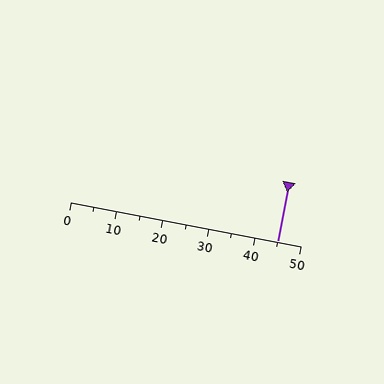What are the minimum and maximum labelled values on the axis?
The axis runs from 0 to 50.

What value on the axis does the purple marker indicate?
The marker indicates approximately 45.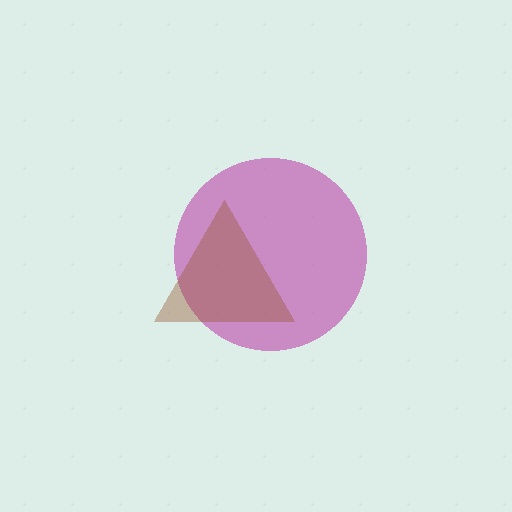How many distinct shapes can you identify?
There are 2 distinct shapes: a magenta circle, a brown triangle.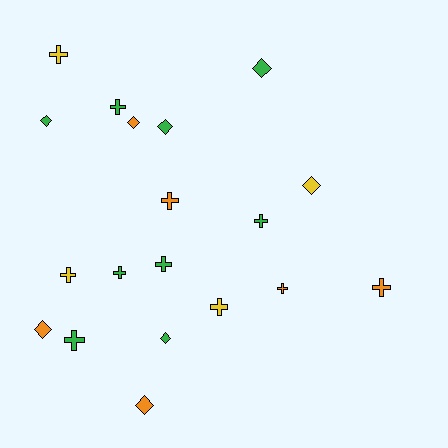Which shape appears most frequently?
Cross, with 11 objects.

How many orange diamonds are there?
There are 3 orange diamonds.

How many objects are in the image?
There are 19 objects.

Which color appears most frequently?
Green, with 9 objects.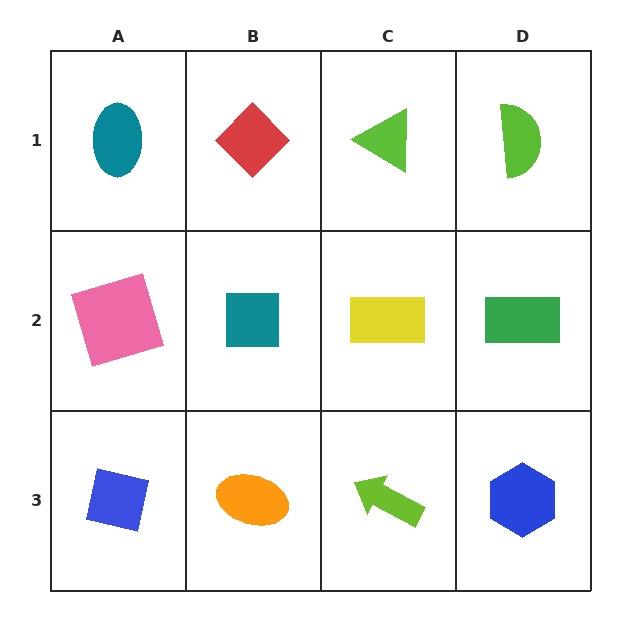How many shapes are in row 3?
4 shapes.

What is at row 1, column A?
A teal ellipse.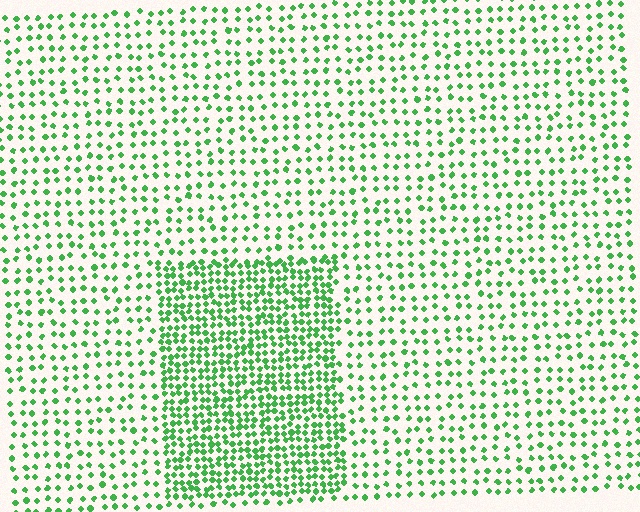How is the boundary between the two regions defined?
The boundary is defined by a change in element density (approximately 2.2x ratio). All elements are the same color, size, and shape.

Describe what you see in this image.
The image contains small green elements arranged at two different densities. A rectangle-shaped region is visible where the elements are more densely packed than the surrounding area.